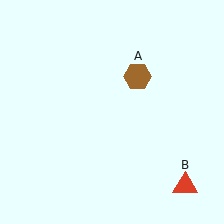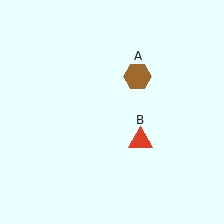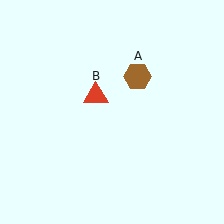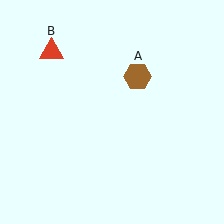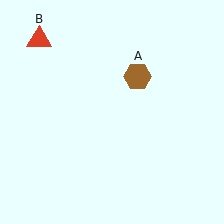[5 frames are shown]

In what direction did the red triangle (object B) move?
The red triangle (object B) moved up and to the left.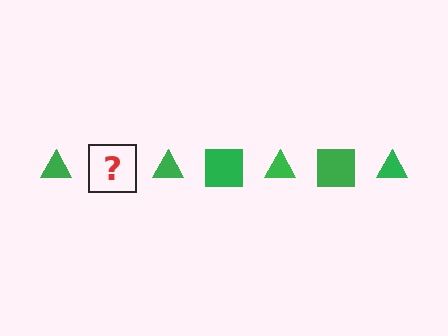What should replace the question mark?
The question mark should be replaced with a green square.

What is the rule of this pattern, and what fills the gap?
The rule is that the pattern cycles through triangle, square shapes in green. The gap should be filled with a green square.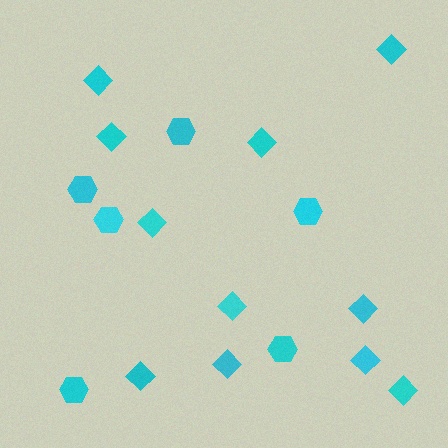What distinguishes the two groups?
There are 2 groups: one group of hexagons (6) and one group of diamonds (11).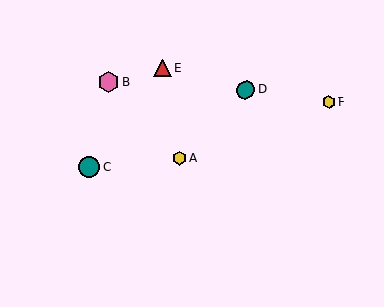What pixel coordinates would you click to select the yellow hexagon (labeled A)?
Click at (179, 158) to select the yellow hexagon A.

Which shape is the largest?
The teal circle (labeled C) is the largest.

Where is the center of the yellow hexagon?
The center of the yellow hexagon is at (179, 158).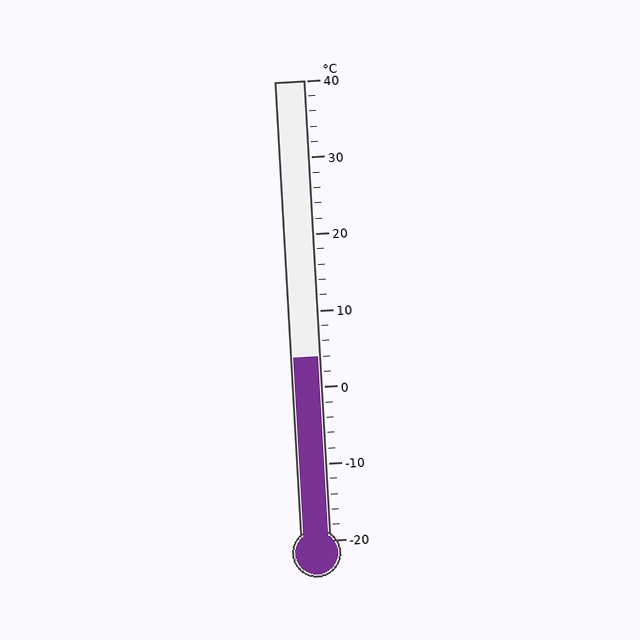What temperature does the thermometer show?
The thermometer shows approximately 4°C.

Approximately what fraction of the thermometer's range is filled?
The thermometer is filled to approximately 40% of its range.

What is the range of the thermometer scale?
The thermometer scale ranges from -20°C to 40°C.